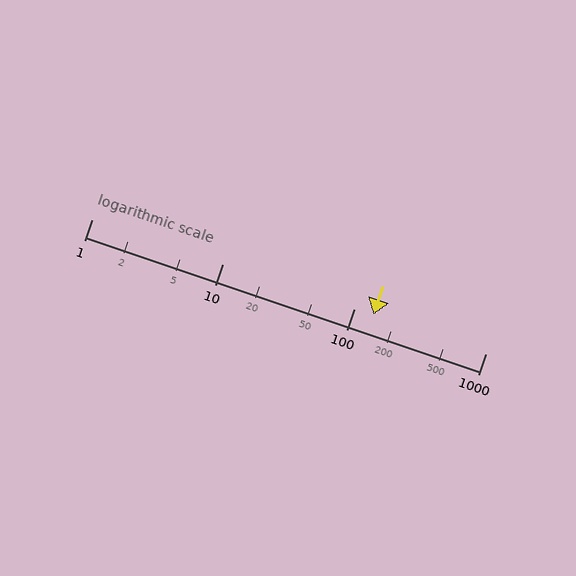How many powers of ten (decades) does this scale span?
The scale spans 3 decades, from 1 to 1000.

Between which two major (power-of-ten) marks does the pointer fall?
The pointer is between 100 and 1000.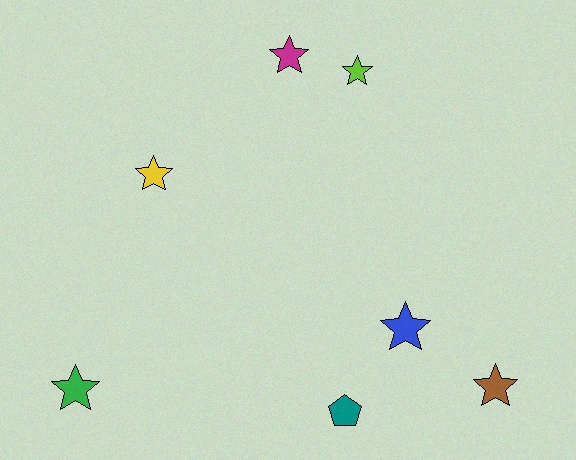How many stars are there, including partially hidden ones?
There are 6 stars.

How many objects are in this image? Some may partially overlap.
There are 7 objects.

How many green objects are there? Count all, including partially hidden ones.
There is 1 green object.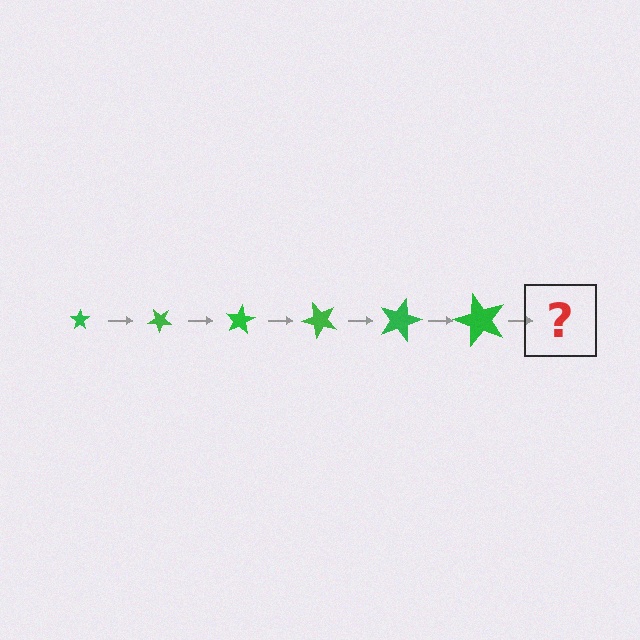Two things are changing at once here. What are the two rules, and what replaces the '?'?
The two rules are that the star grows larger each step and it rotates 40 degrees each step. The '?' should be a star, larger than the previous one and rotated 240 degrees from the start.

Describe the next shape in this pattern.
It should be a star, larger than the previous one and rotated 240 degrees from the start.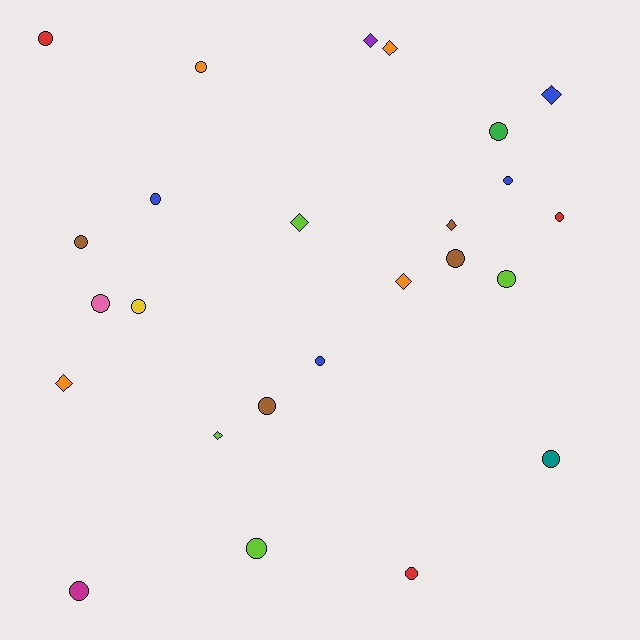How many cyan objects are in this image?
There are no cyan objects.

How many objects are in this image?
There are 25 objects.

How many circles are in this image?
There are 17 circles.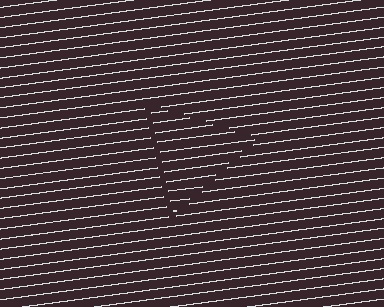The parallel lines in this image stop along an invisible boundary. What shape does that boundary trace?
An illusory triangle. The interior of the shape contains the same grating, shifted by half a period — the contour is defined by the phase discontinuity where line-ends from the inner and outer gratings abut.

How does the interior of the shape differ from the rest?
The interior of the shape contains the same grating, shifted by half a period — the contour is defined by the phase discontinuity where line-ends from the inner and outer gratings abut.